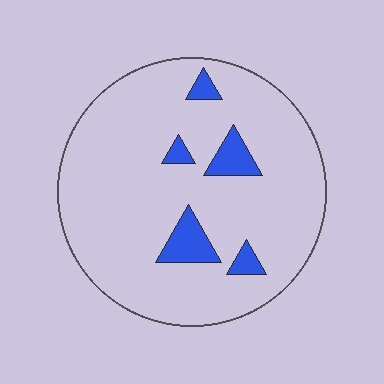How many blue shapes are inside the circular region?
5.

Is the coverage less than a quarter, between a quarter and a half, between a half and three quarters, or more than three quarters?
Less than a quarter.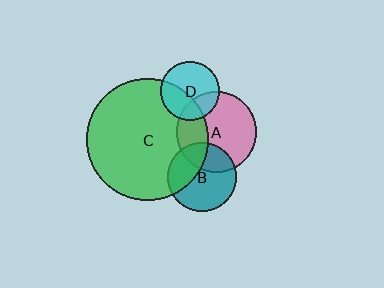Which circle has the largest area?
Circle C (green).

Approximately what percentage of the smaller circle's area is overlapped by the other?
Approximately 25%.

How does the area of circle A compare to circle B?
Approximately 1.4 times.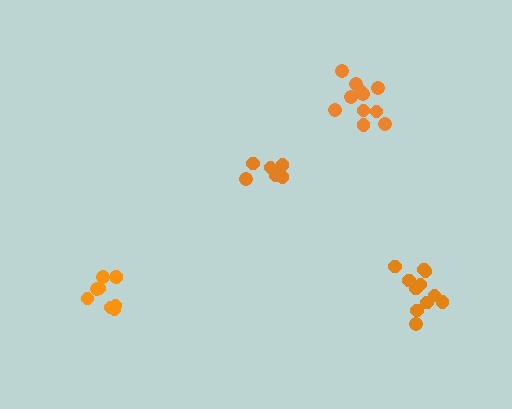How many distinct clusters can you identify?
There are 4 distinct clusters.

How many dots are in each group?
Group 1: 11 dots, Group 2: 11 dots, Group 3: 6 dots, Group 4: 9 dots (37 total).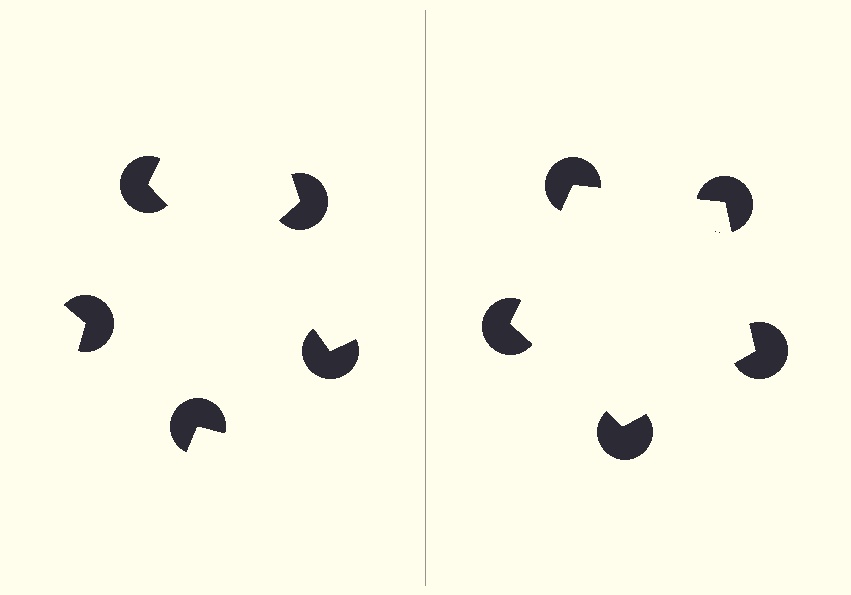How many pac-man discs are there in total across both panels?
10 — 5 on each side.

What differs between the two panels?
The pac-man discs are positioned identically on both sides; only the wedge orientations differ. On the right they align to a pentagon; on the left they are misaligned.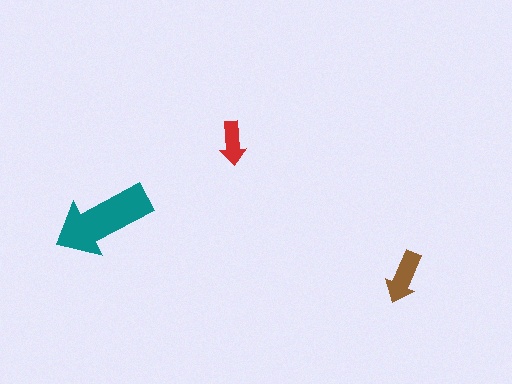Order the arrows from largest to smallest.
the teal one, the brown one, the red one.